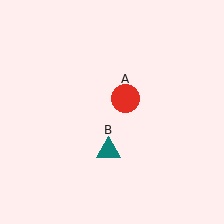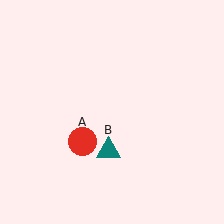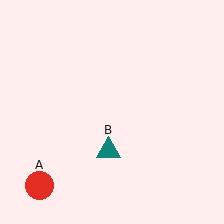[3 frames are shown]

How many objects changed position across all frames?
1 object changed position: red circle (object A).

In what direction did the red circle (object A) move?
The red circle (object A) moved down and to the left.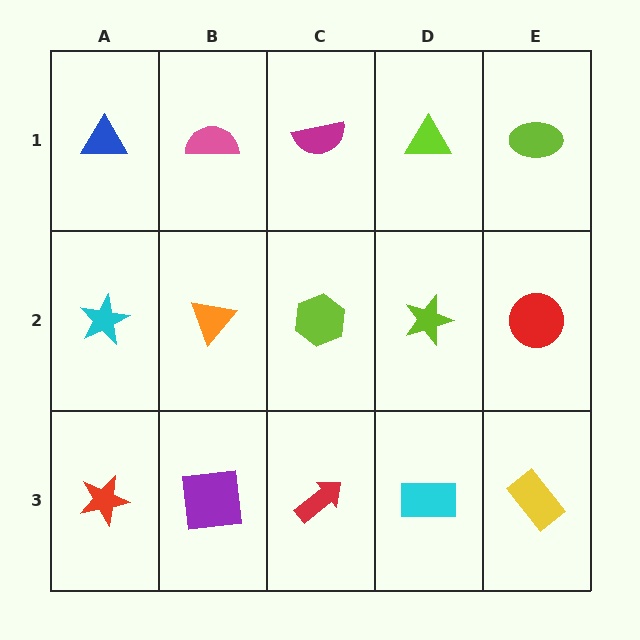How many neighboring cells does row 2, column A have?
3.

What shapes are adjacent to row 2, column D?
A lime triangle (row 1, column D), a cyan rectangle (row 3, column D), a lime hexagon (row 2, column C), a red circle (row 2, column E).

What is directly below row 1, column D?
A lime star.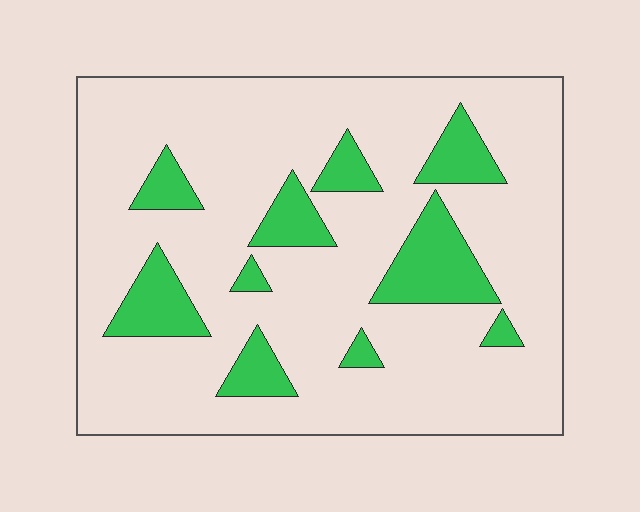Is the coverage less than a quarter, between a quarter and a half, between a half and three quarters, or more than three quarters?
Less than a quarter.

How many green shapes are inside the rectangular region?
10.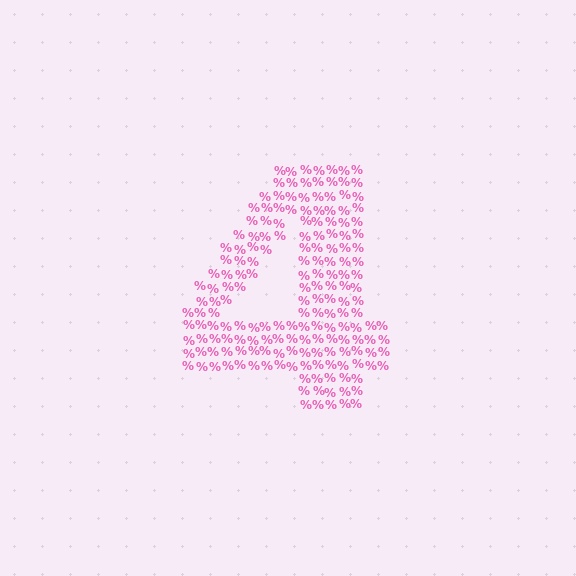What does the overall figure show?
The overall figure shows the digit 4.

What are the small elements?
The small elements are percent signs.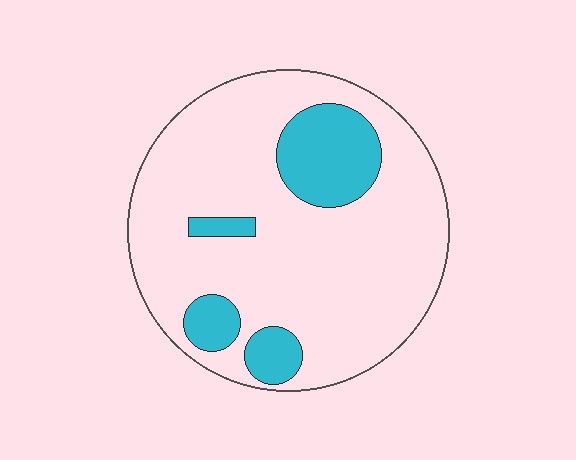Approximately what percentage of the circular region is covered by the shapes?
Approximately 20%.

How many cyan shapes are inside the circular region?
4.